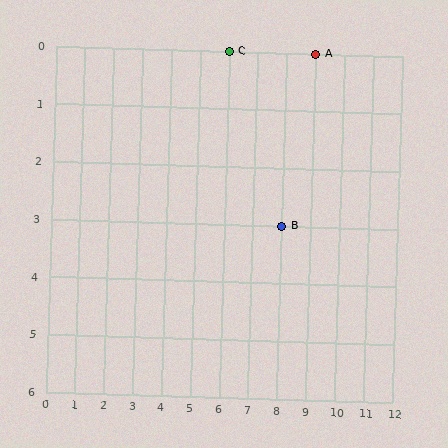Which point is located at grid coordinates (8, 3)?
Point B is at (8, 3).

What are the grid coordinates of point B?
Point B is at grid coordinates (8, 3).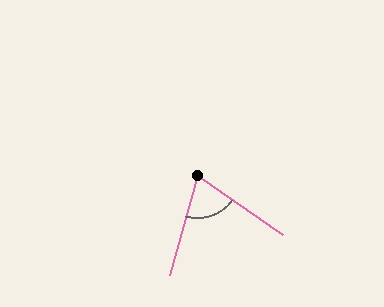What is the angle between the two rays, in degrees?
Approximately 71 degrees.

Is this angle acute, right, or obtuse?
It is acute.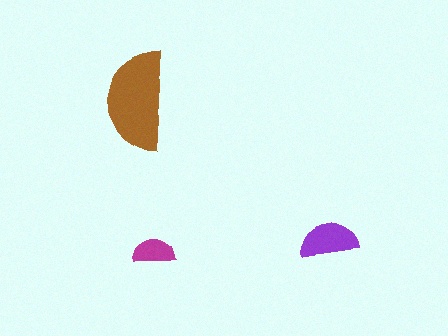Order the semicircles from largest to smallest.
the brown one, the purple one, the magenta one.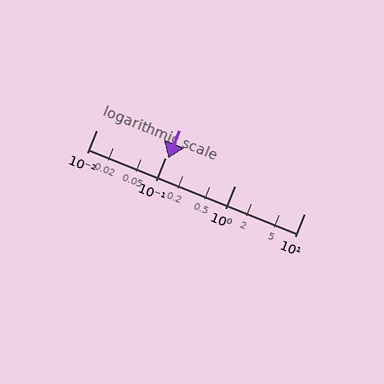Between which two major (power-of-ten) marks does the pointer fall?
The pointer is between 0.1 and 1.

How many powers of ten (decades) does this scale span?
The scale spans 3 decades, from 0.01 to 10.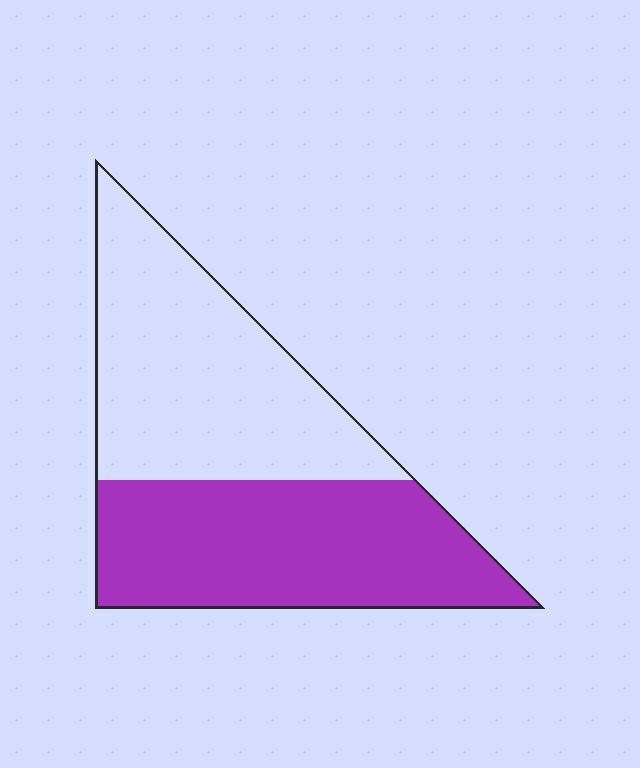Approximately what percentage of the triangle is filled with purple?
Approximately 50%.